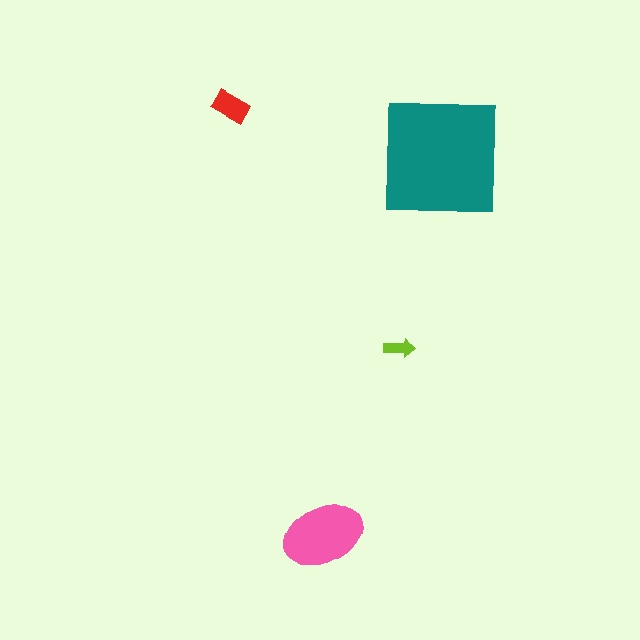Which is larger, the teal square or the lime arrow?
The teal square.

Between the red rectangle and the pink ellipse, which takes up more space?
The pink ellipse.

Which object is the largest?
The teal square.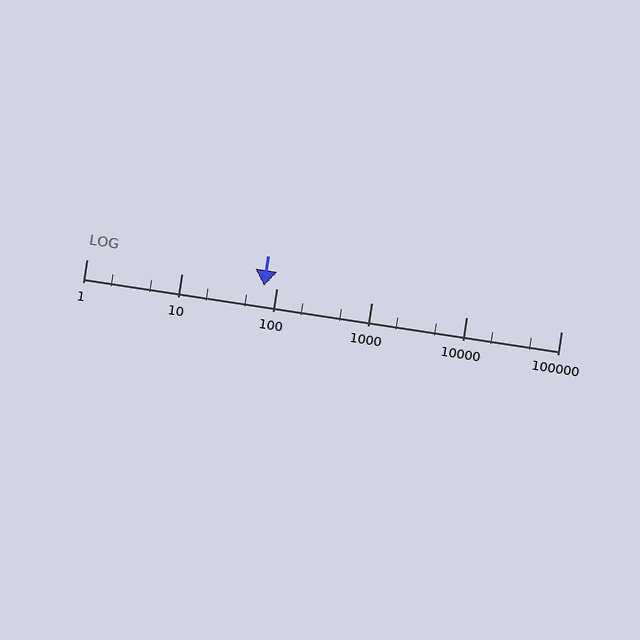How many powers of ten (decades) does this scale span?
The scale spans 5 decades, from 1 to 100000.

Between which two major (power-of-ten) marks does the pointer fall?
The pointer is between 10 and 100.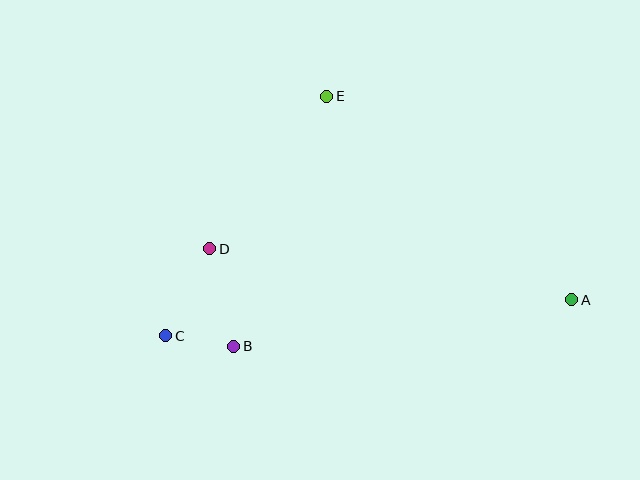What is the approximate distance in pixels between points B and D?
The distance between B and D is approximately 100 pixels.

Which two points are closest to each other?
Points B and C are closest to each other.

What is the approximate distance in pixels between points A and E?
The distance between A and E is approximately 319 pixels.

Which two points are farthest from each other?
Points A and C are farthest from each other.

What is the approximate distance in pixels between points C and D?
The distance between C and D is approximately 97 pixels.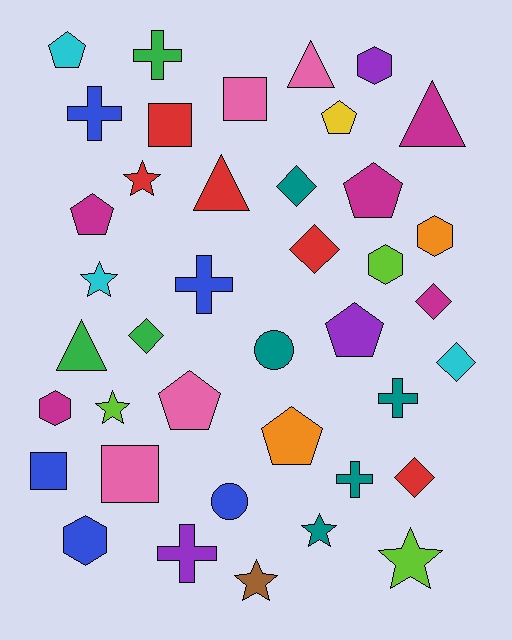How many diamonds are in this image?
There are 6 diamonds.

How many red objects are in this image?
There are 5 red objects.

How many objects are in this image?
There are 40 objects.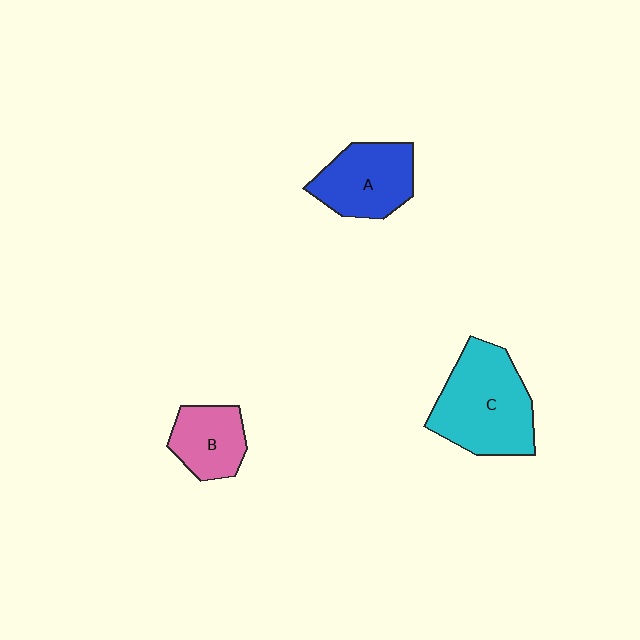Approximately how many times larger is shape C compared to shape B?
Approximately 1.9 times.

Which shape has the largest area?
Shape C (cyan).